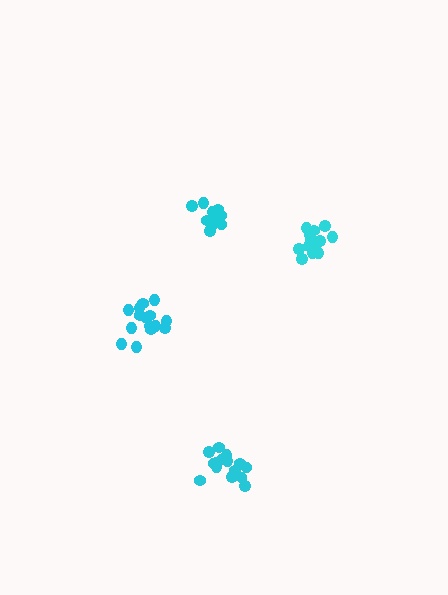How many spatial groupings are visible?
There are 4 spatial groupings.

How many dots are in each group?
Group 1: 14 dots, Group 2: 15 dots, Group 3: 15 dots, Group 4: 9 dots (53 total).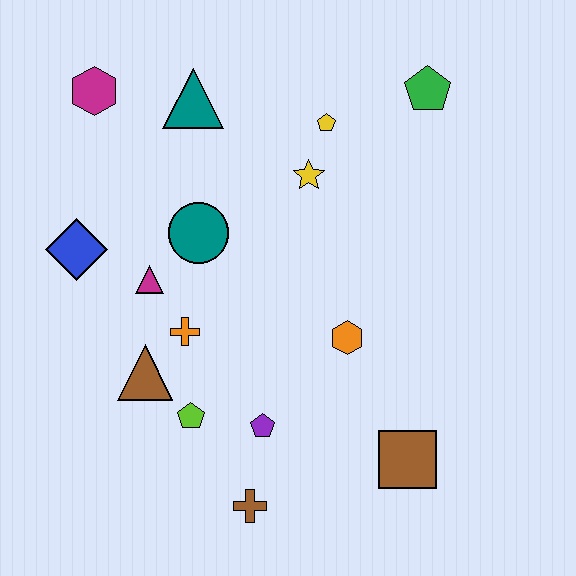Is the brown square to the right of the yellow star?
Yes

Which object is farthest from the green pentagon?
The brown cross is farthest from the green pentagon.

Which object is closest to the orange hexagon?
The purple pentagon is closest to the orange hexagon.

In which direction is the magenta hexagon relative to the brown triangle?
The magenta hexagon is above the brown triangle.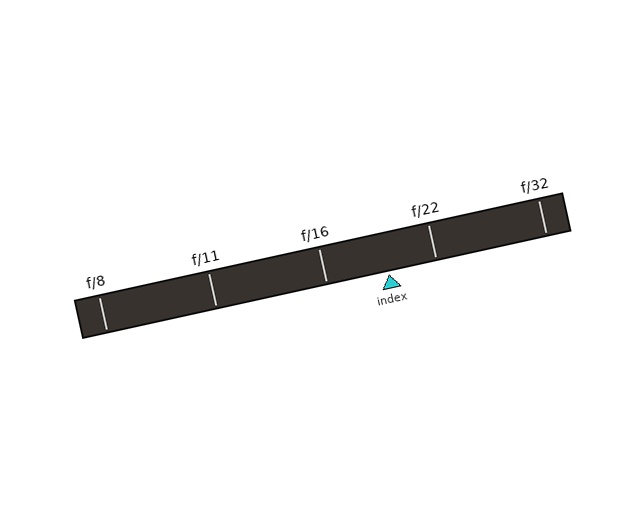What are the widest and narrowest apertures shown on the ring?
The widest aperture shown is f/8 and the narrowest is f/32.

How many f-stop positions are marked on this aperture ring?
There are 5 f-stop positions marked.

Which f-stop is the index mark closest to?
The index mark is closest to f/22.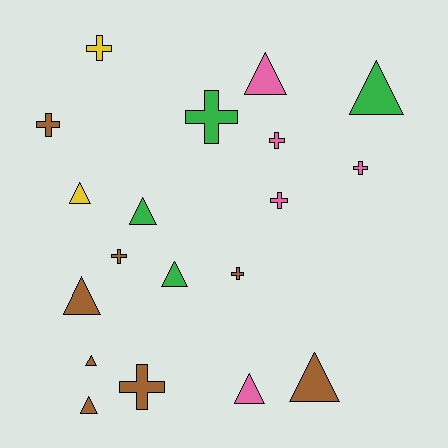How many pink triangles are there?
There are 2 pink triangles.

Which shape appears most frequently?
Triangle, with 10 objects.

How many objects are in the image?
There are 19 objects.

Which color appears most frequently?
Brown, with 8 objects.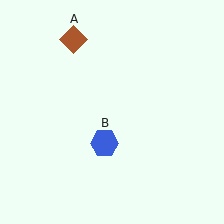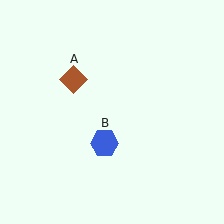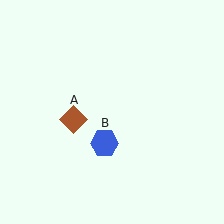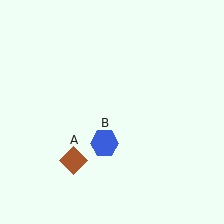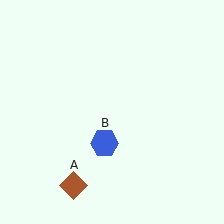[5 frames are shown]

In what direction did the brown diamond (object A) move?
The brown diamond (object A) moved down.